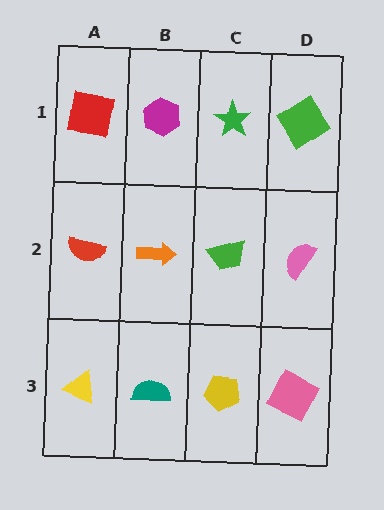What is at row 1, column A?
A red square.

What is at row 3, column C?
A yellow pentagon.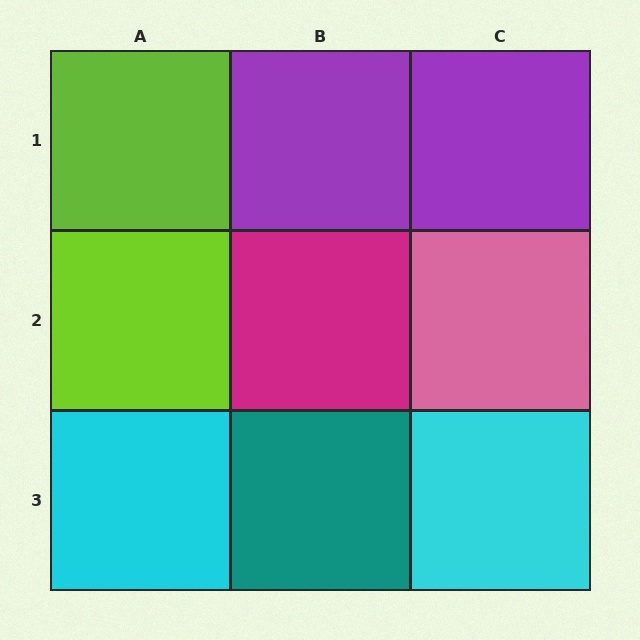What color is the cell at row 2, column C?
Pink.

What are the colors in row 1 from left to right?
Lime, purple, purple.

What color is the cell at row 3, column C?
Cyan.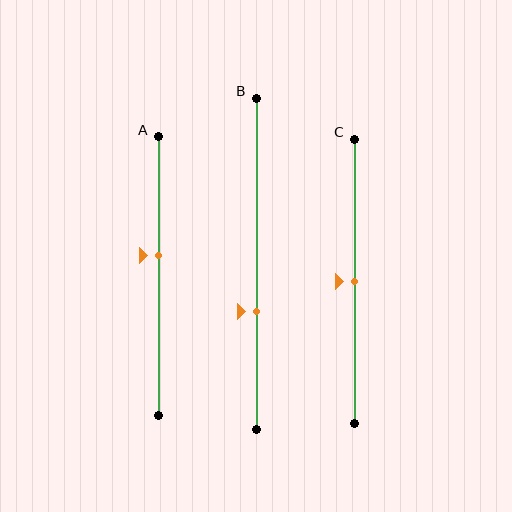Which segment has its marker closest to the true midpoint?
Segment C has its marker closest to the true midpoint.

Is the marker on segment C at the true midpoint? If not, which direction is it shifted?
Yes, the marker on segment C is at the true midpoint.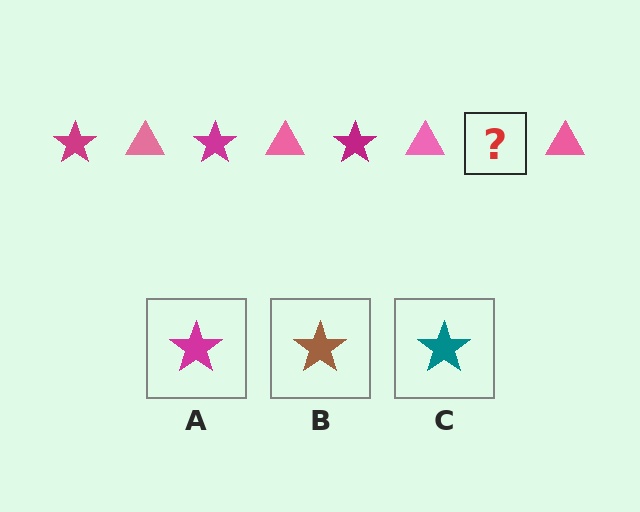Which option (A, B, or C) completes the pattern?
A.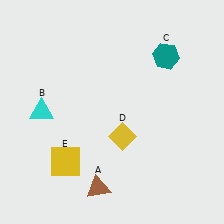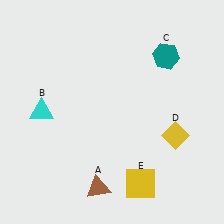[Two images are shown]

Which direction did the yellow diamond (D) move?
The yellow diamond (D) moved right.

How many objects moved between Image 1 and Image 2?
2 objects moved between the two images.